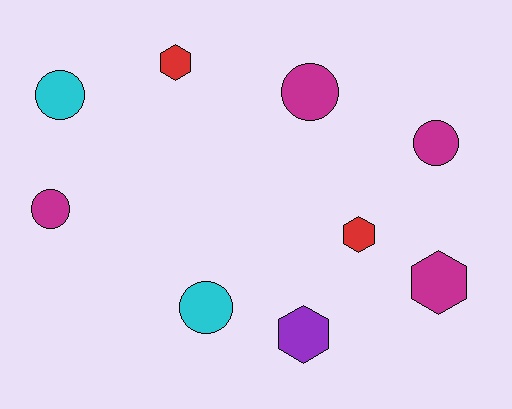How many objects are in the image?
There are 9 objects.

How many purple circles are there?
There are no purple circles.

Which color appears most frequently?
Magenta, with 4 objects.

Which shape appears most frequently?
Circle, with 5 objects.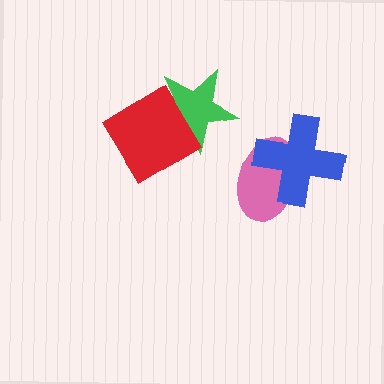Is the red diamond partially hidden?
No, no other shape covers it.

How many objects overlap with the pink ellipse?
1 object overlaps with the pink ellipse.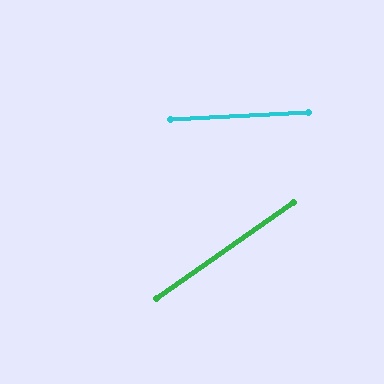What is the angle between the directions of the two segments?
Approximately 32 degrees.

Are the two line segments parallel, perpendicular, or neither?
Neither parallel nor perpendicular — they differ by about 32°.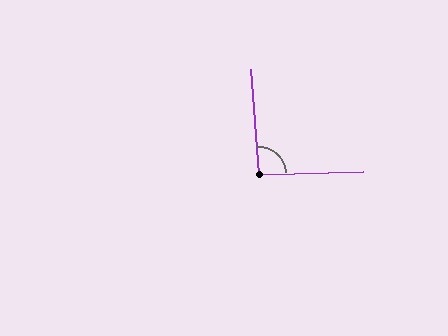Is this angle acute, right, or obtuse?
It is approximately a right angle.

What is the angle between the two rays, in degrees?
Approximately 93 degrees.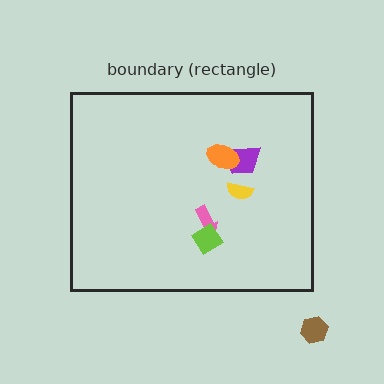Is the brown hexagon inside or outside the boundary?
Outside.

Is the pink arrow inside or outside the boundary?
Inside.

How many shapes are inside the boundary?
5 inside, 1 outside.